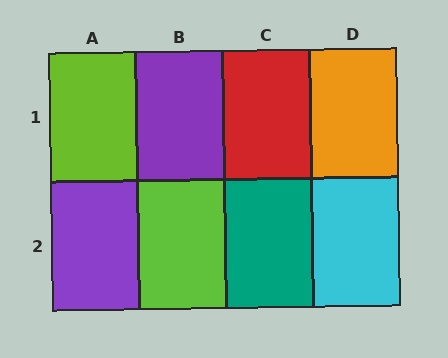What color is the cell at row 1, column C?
Red.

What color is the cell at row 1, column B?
Purple.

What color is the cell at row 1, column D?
Orange.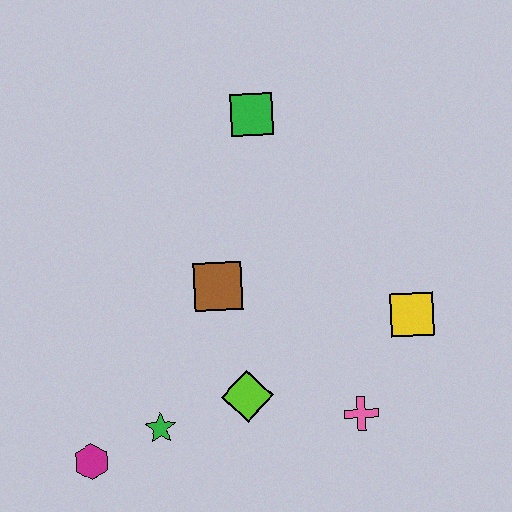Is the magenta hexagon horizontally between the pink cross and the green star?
No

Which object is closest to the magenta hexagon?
The green star is closest to the magenta hexagon.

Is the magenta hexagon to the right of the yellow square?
No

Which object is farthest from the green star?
The green square is farthest from the green star.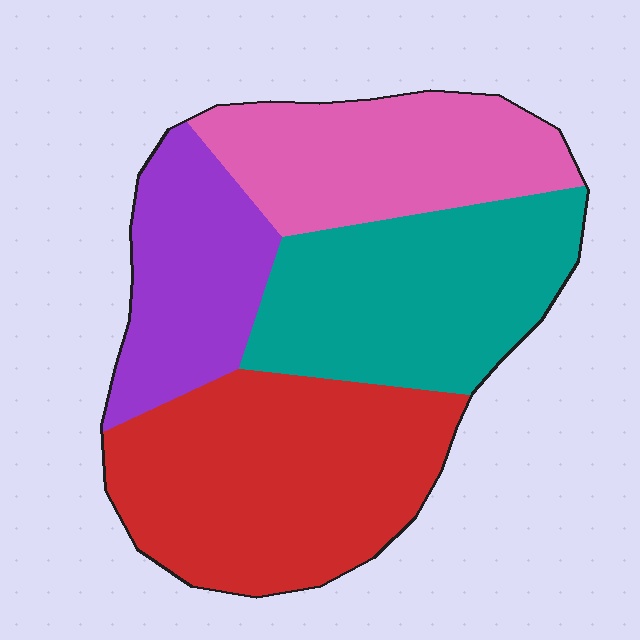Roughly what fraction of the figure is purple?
Purple covers 18% of the figure.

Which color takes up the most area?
Red, at roughly 35%.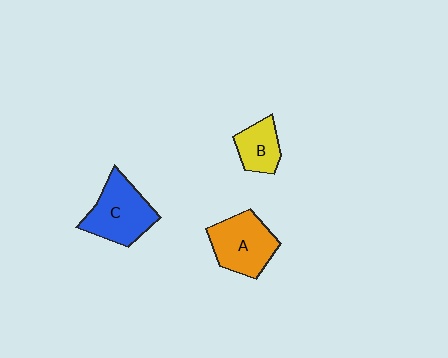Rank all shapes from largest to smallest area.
From largest to smallest: C (blue), A (orange), B (yellow).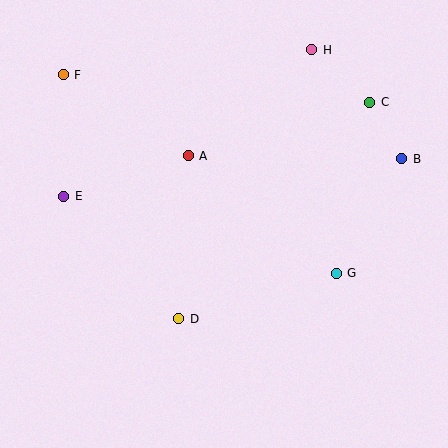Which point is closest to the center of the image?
Point A at (188, 156) is closest to the center.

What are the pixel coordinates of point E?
Point E is at (64, 196).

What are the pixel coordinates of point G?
Point G is at (336, 273).